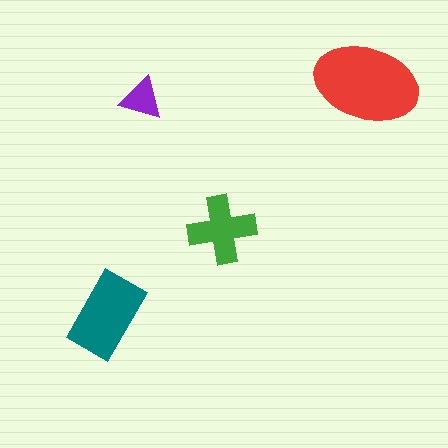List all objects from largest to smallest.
The red ellipse, the teal rectangle, the green cross, the purple triangle.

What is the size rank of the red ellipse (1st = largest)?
1st.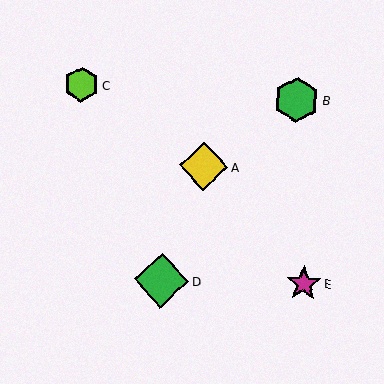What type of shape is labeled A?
Shape A is a yellow diamond.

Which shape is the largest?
The green diamond (labeled D) is the largest.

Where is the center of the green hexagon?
The center of the green hexagon is at (297, 100).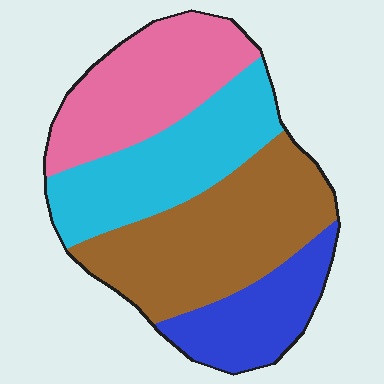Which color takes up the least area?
Blue, at roughly 15%.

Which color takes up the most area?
Brown, at roughly 35%.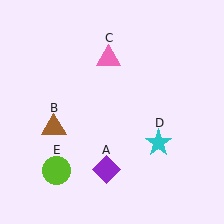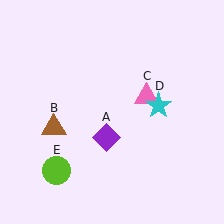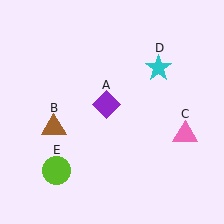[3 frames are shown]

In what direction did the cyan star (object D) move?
The cyan star (object D) moved up.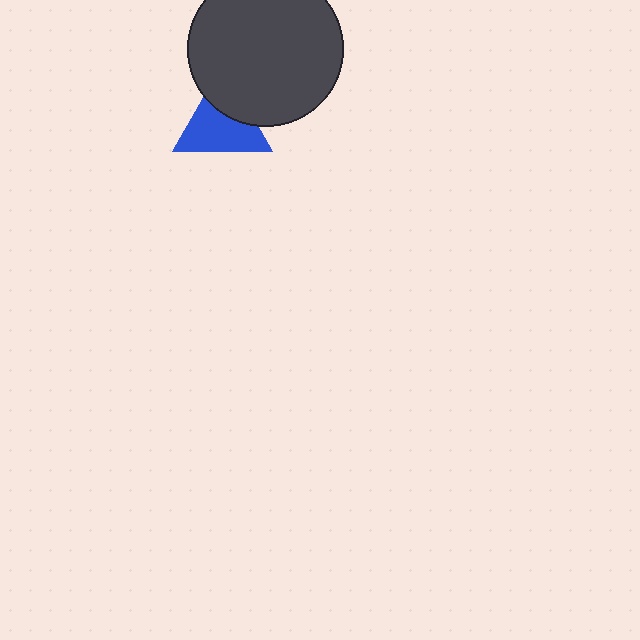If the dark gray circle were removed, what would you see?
You would see the complete blue triangle.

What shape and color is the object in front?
The object in front is a dark gray circle.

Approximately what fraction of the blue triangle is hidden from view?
Roughly 33% of the blue triangle is hidden behind the dark gray circle.